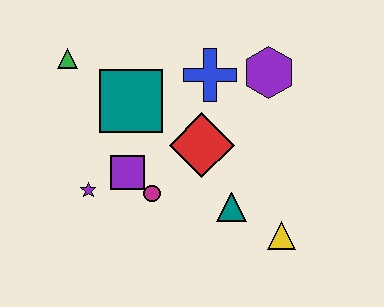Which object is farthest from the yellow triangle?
The green triangle is farthest from the yellow triangle.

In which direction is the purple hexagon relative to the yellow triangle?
The purple hexagon is above the yellow triangle.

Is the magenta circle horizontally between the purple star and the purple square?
No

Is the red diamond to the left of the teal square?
No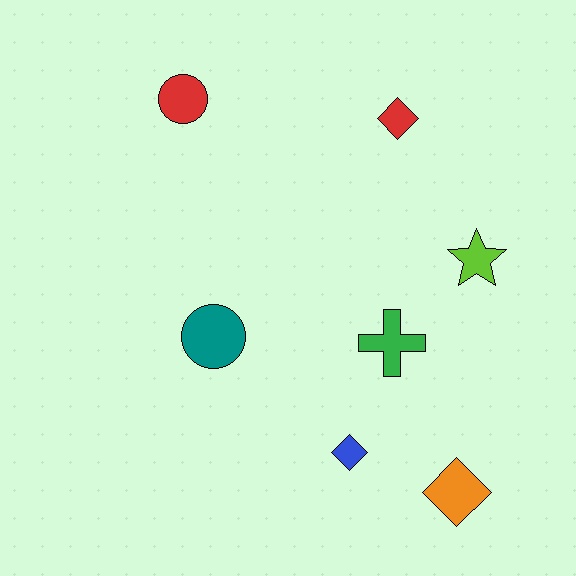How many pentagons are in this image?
There are no pentagons.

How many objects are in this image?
There are 7 objects.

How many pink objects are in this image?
There are no pink objects.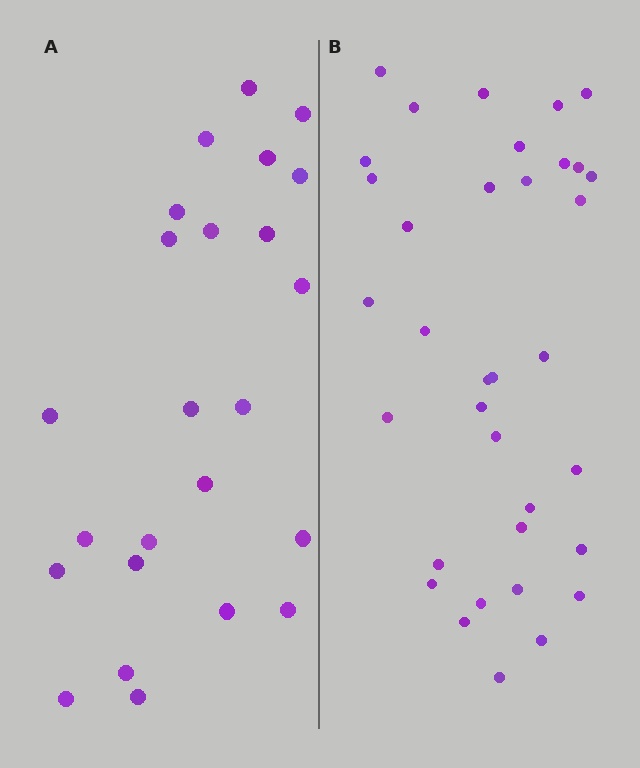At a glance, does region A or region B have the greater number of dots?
Region B (the right region) has more dots.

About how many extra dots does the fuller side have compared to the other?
Region B has roughly 12 or so more dots than region A.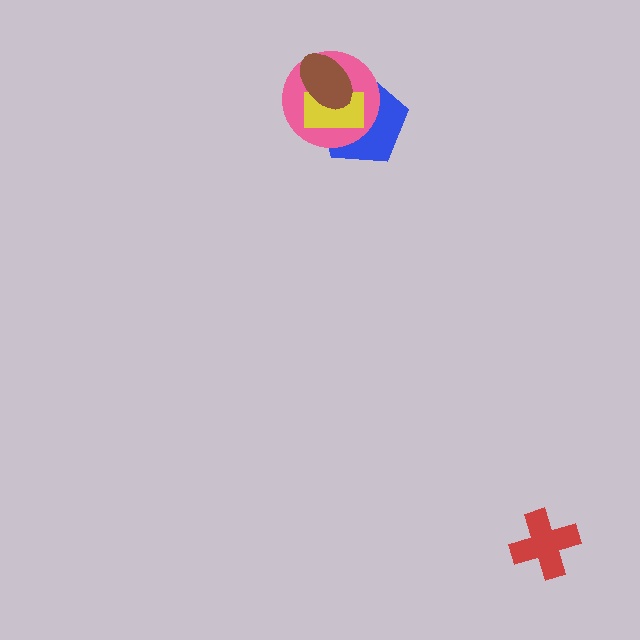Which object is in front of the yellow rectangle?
The brown ellipse is in front of the yellow rectangle.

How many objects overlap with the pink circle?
3 objects overlap with the pink circle.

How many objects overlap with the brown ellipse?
3 objects overlap with the brown ellipse.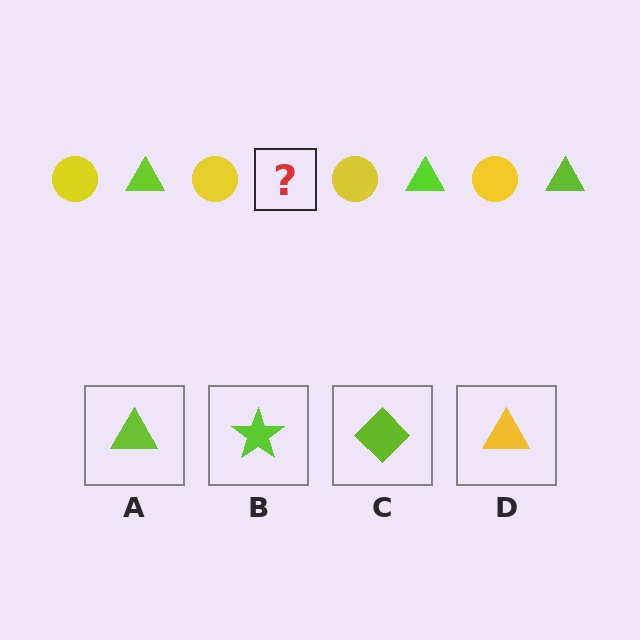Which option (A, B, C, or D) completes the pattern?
A.